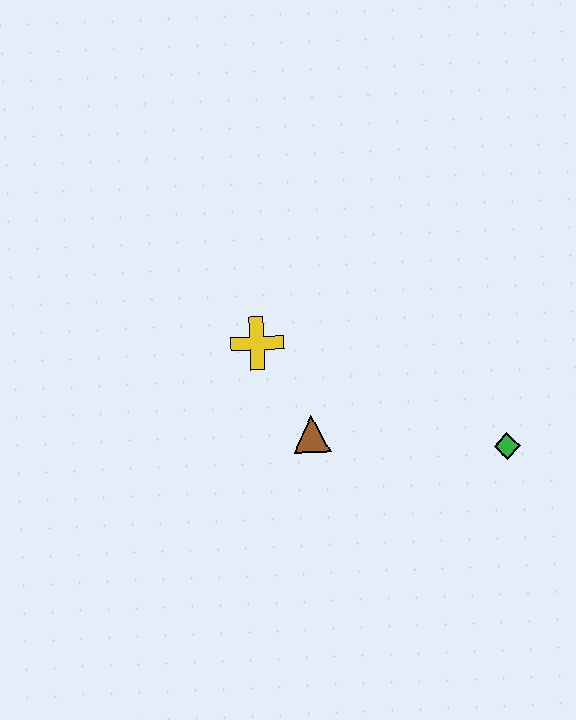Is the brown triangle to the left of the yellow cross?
No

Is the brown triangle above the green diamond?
Yes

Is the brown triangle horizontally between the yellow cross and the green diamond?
Yes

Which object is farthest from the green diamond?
The yellow cross is farthest from the green diamond.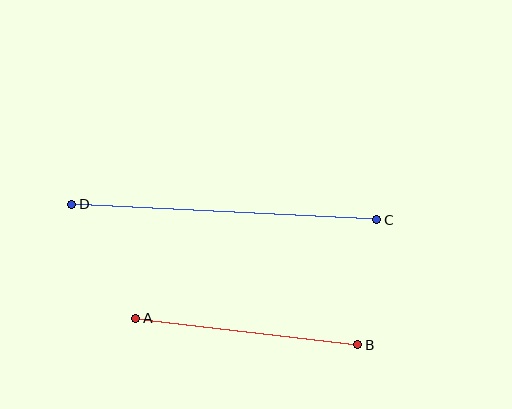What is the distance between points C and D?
The distance is approximately 305 pixels.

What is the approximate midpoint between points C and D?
The midpoint is at approximately (224, 212) pixels.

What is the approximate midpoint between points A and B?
The midpoint is at approximately (247, 332) pixels.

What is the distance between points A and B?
The distance is approximately 224 pixels.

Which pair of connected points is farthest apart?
Points C and D are farthest apart.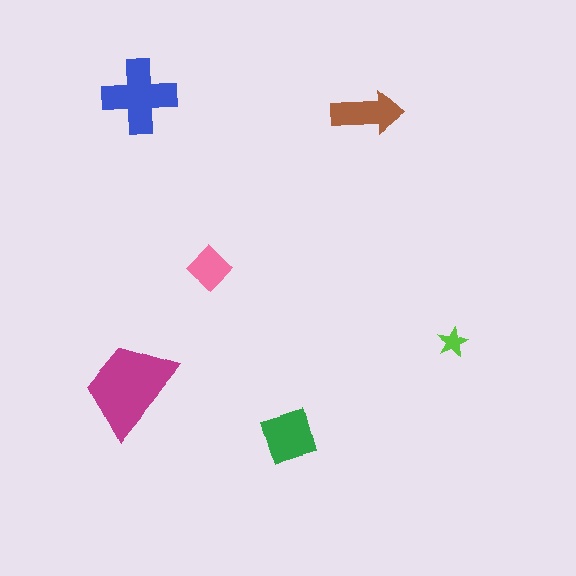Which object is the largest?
The magenta trapezoid.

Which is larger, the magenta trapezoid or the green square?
The magenta trapezoid.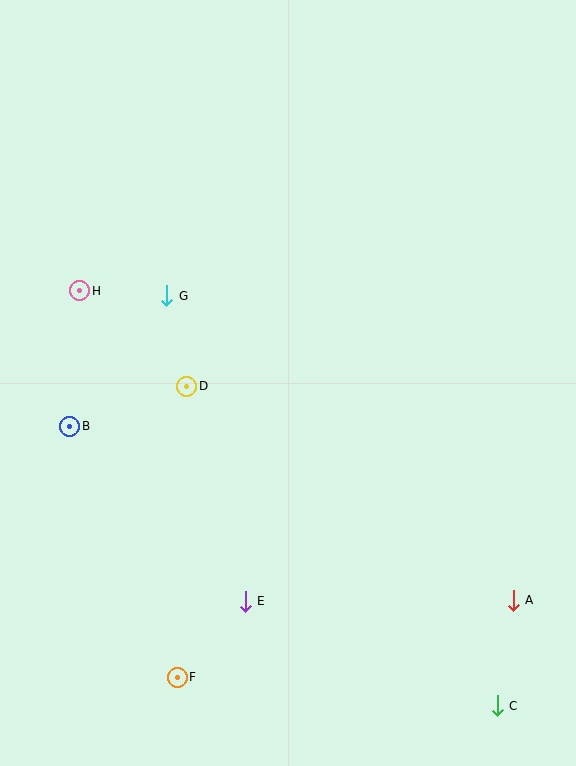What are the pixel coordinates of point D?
Point D is at (187, 386).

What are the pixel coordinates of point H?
Point H is at (80, 291).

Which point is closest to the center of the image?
Point D at (187, 386) is closest to the center.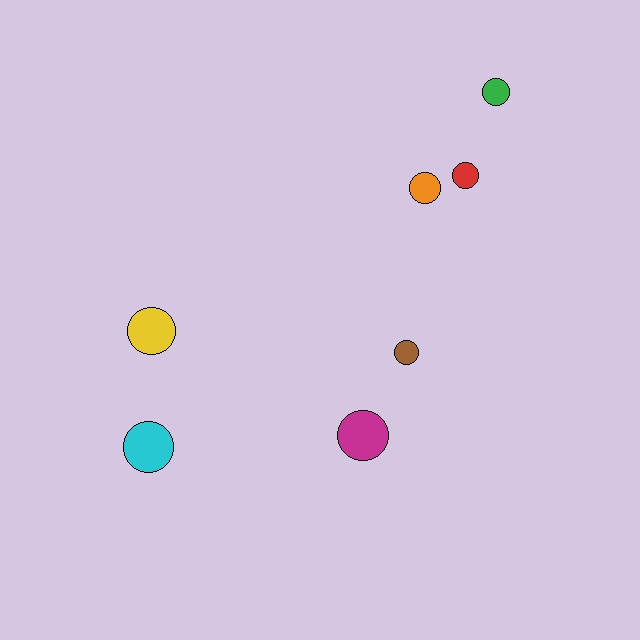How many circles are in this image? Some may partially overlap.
There are 7 circles.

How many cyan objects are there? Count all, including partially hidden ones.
There is 1 cyan object.